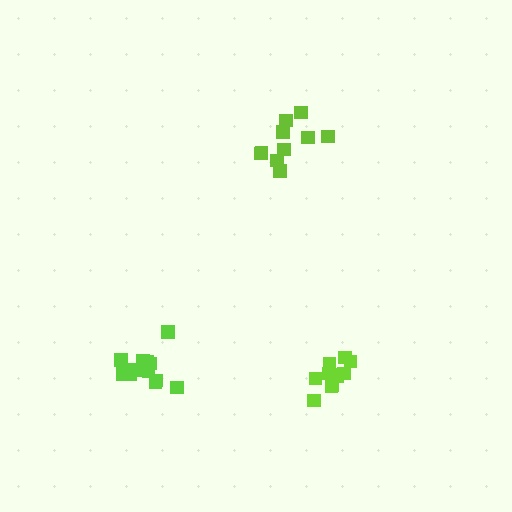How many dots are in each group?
Group 1: 10 dots, Group 2: 13 dots, Group 3: 11 dots (34 total).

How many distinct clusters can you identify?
There are 3 distinct clusters.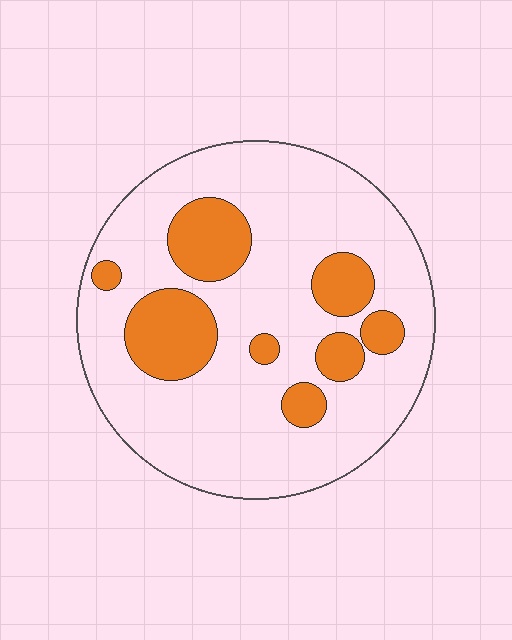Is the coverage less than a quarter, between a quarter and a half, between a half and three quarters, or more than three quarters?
Less than a quarter.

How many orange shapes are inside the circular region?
8.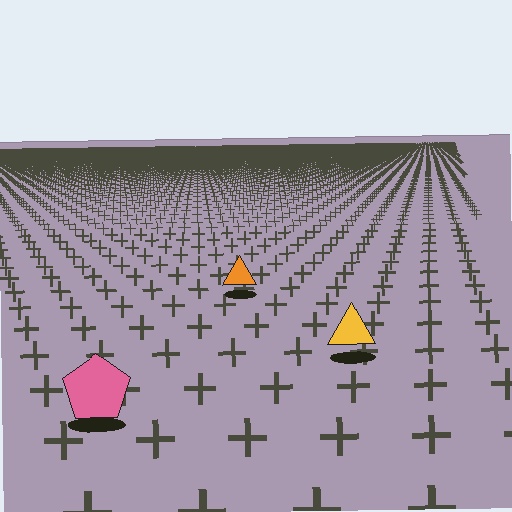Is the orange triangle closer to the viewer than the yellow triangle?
No. The yellow triangle is closer — you can tell from the texture gradient: the ground texture is coarser near it.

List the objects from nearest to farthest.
From nearest to farthest: the pink pentagon, the yellow triangle, the orange triangle.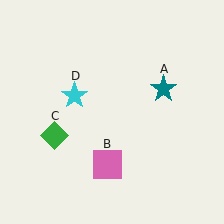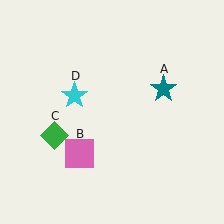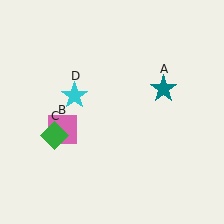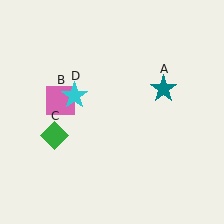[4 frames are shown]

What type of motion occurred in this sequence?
The pink square (object B) rotated clockwise around the center of the scene.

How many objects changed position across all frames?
1 object changed position: pink square (object B).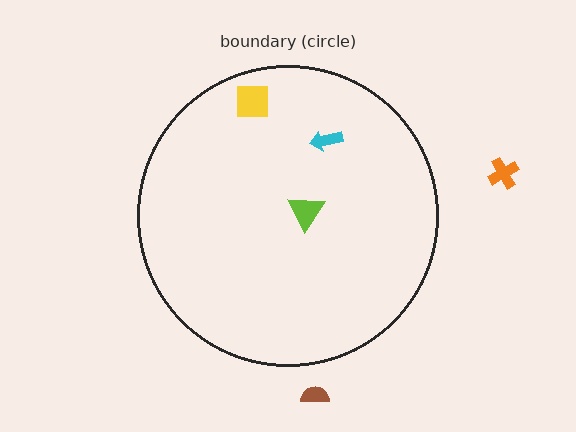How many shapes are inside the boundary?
3 inside, 2 outside.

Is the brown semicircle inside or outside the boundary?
Outside.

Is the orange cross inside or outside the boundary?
Outside.